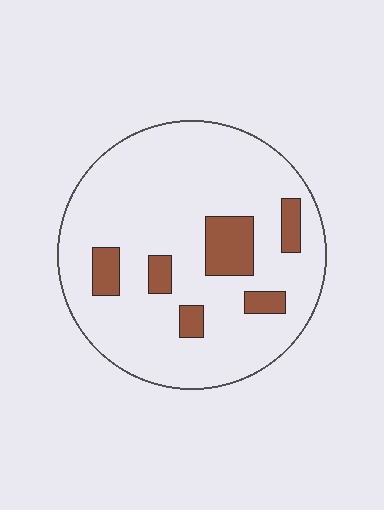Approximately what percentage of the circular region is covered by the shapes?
Approximately 15%.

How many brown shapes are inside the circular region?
6.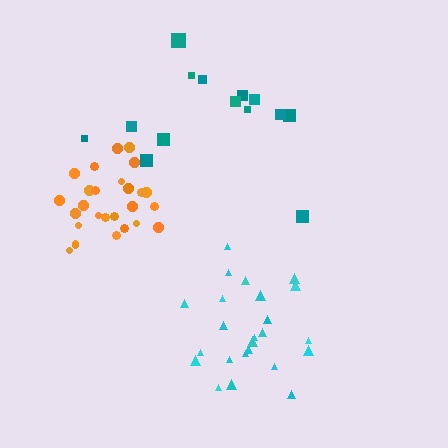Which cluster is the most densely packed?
Orange.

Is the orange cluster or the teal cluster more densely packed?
Orange.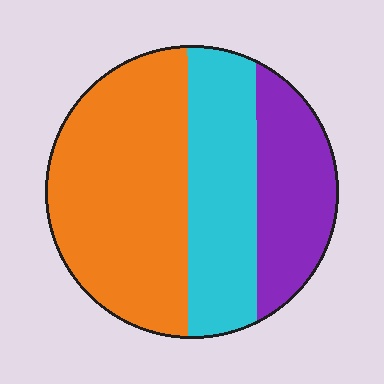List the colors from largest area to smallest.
From largest to smallest: orange, cyan, purple.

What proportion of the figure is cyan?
Cyan takes up about one quarter (1/4) of the figure.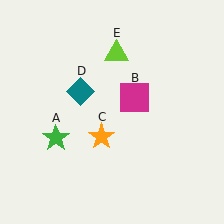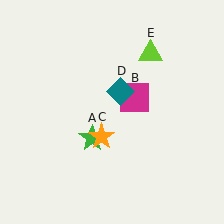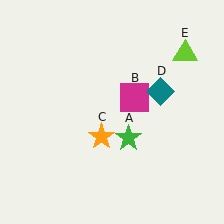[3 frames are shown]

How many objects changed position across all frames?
3 objects changed position: green star (object A), teal diamond (object D), lime triangle (object E).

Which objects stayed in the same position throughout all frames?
Magenta square (object B) and orange star (object C) remained stationary.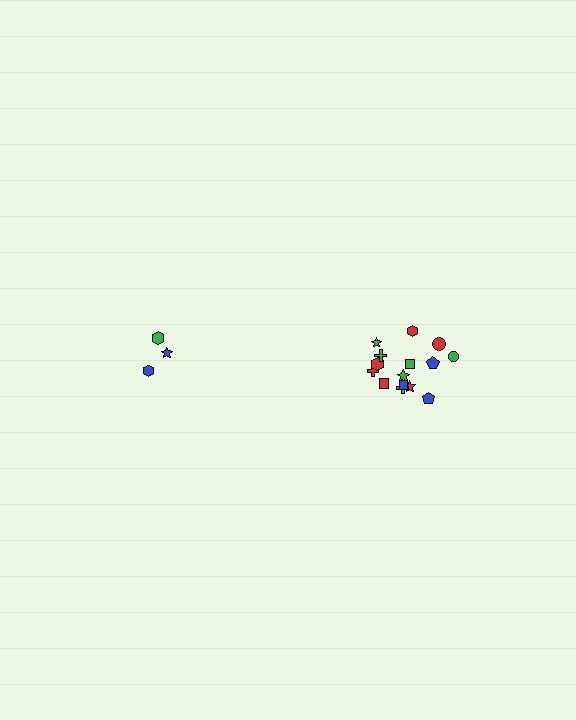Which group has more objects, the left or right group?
The right group.